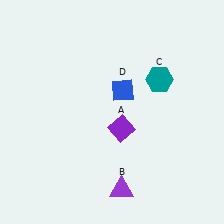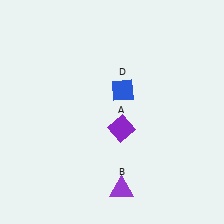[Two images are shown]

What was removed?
The teal hexagon (C) was removed in Image 2.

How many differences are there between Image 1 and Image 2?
There is 1 difference between the two images.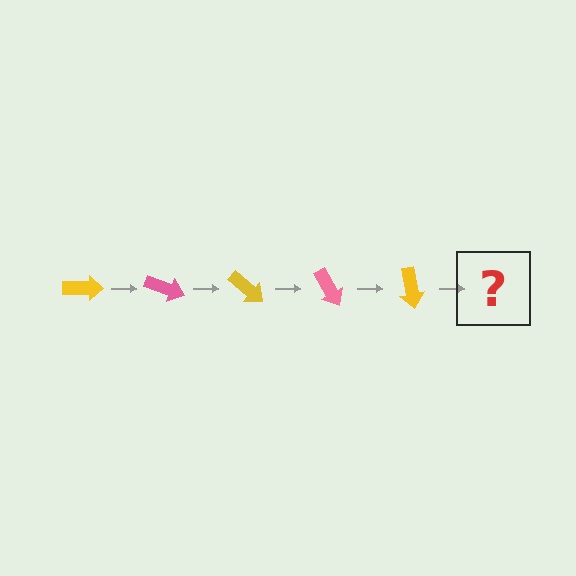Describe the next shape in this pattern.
It should be a pink arrow, rotated 100 degrees from the start.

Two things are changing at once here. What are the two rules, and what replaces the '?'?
The two rules are that it rotates 20 degrees each step and the color cycles through yellow and pink. The '?' should be a pink arrow, rotated 100 degrees from the start.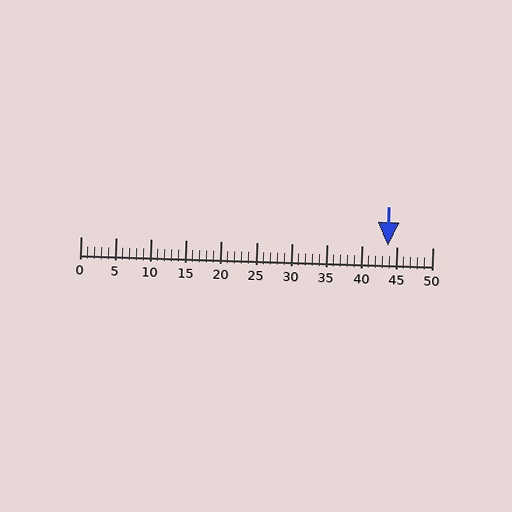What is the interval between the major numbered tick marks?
The major tick marks are spaced 5 units apart.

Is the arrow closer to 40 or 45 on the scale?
The arrow is closer to 45.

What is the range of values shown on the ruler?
The ruler shows values from 0 to 50.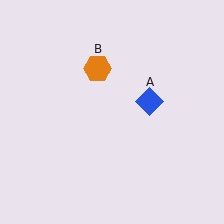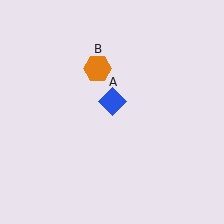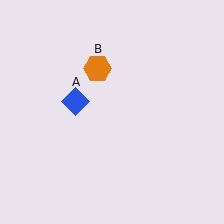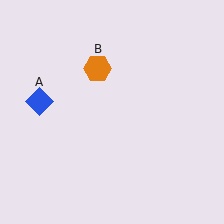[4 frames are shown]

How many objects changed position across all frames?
1 object changed position: blue diamond (object A).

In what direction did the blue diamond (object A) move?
The blue diamond (object A) moved left.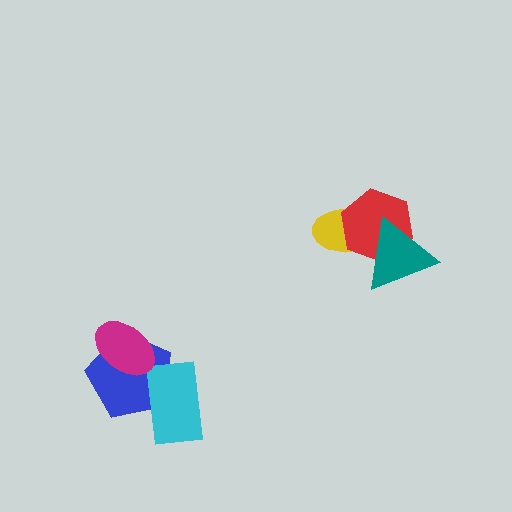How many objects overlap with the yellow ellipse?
2 objects overlap with the yellow ellipse.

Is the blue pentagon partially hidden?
Yes, it is partially covered by another shape.